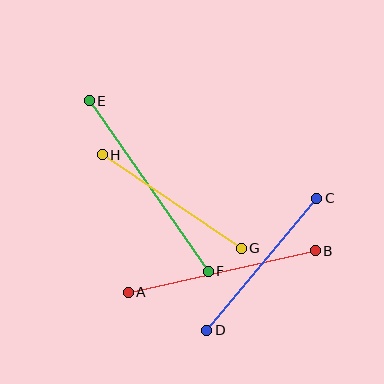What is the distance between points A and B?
The distance is approximately 191 pixels.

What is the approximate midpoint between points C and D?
The midpoint is at approximately (262, 264) pixels.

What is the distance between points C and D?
The distance is approximately 172 pixels.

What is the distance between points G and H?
The distance is approximately 168 pixels.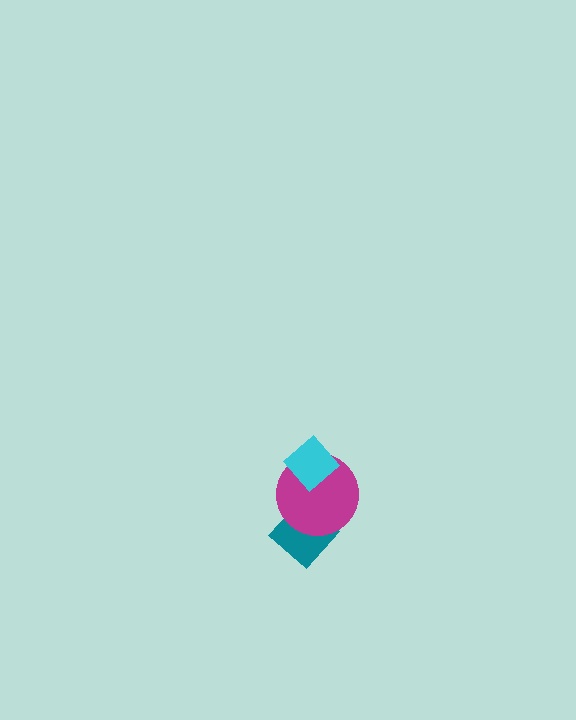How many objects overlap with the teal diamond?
1 object overlaps with the teal diamond.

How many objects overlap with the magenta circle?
2 objects overlap with the magenta circle.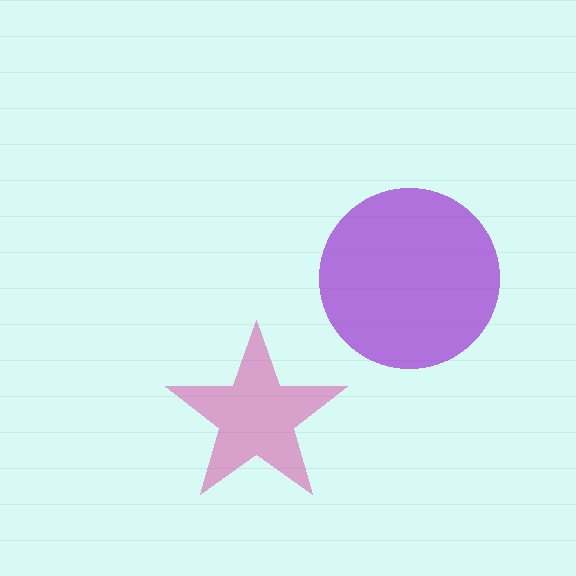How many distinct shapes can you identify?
There are 2 distinct shapes: a magenta star, a purple circle.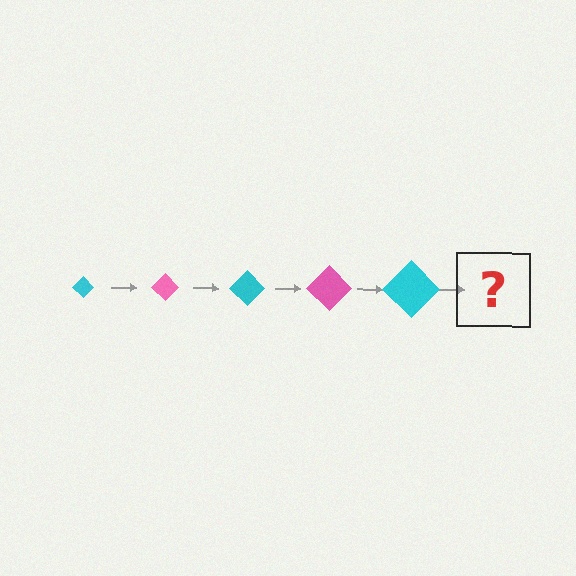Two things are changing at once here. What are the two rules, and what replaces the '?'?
The two rules are that the diamond grows larger each step and the color cycles through cyan and pink. The '?' should be a pink diamond, larger than the previous one.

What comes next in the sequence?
The next element should be a pink diamond, larger than the previous one.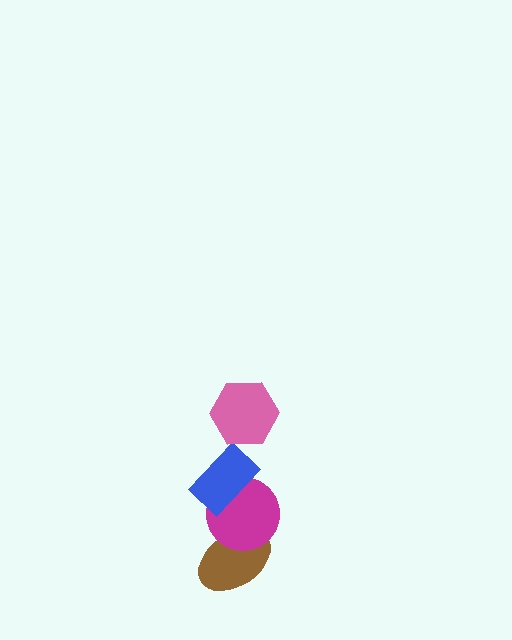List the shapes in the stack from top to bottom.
From top to bottom: the pink hexagon, the blue rectangle, the magenta circle, the brown ellipse.